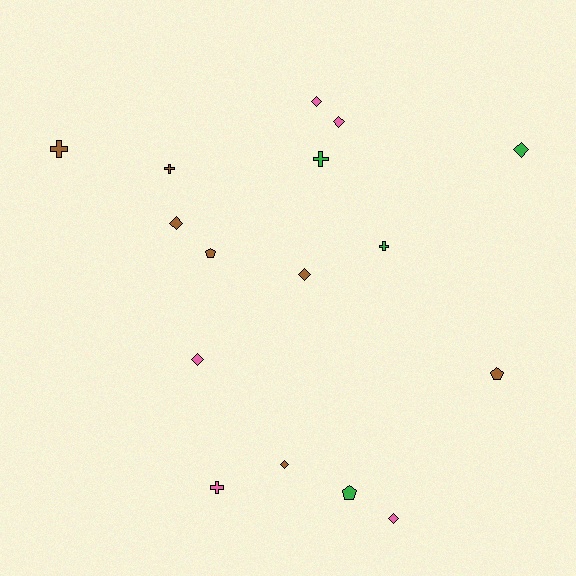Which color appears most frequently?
Brown, with 7 objects.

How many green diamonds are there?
There is 1 green diamond.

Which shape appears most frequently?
Diamond, with 8 objects.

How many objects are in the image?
There are 16 objects.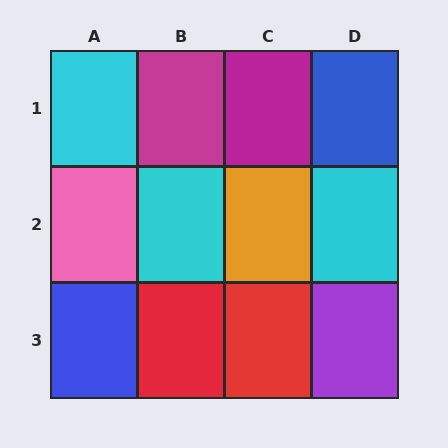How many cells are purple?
1 cell is purple.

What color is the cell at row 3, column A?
Blue.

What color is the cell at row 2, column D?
Cyan.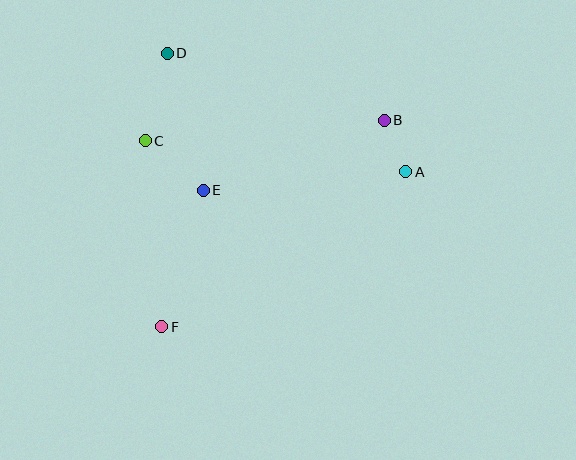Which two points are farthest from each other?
Points B and F are farthest from each other.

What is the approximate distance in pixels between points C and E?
The distance between C and E is approximately 76 pixels.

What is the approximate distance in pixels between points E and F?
The distance between E and F is approximately 143 pixels.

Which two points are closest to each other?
Points A and B are closest to each other.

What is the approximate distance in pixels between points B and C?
The distance between B and C is approximately 240 pixels.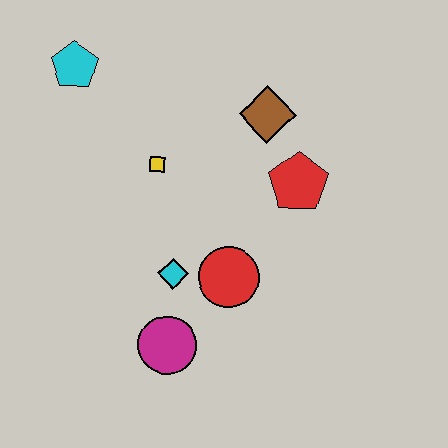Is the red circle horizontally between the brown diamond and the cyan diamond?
Yes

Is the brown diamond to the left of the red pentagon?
Yes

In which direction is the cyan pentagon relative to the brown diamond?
The cyan pentagon is to the left of the brown diamond.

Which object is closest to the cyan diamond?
The red circle is closest to the cyan diamond.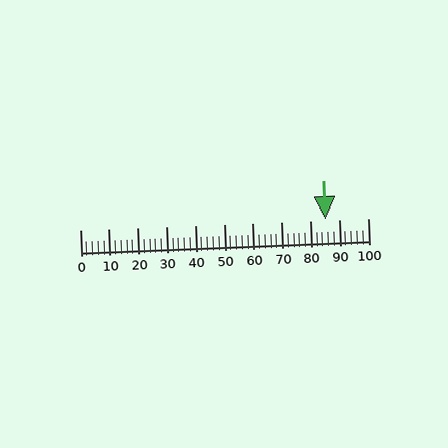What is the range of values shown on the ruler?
The ruler shows values from 0 to 100.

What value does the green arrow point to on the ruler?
The green arrow points to approximately 85.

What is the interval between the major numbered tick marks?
The major tick marks are spaced 10 units apart.